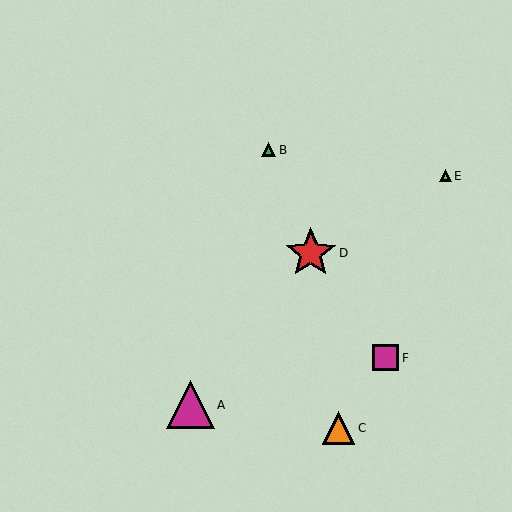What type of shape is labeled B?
Shape B is a green triangle.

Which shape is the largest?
The red star (labeled D) is the largest.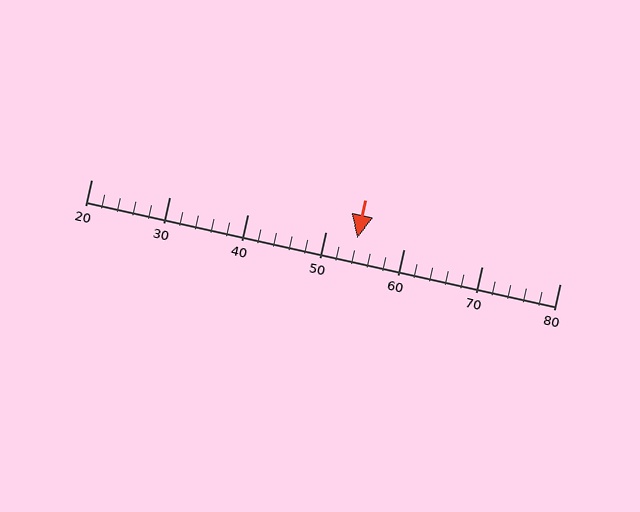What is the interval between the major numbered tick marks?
The major tick marks are spaced 10 units apart.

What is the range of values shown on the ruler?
The ruler shows values from 20 to 80.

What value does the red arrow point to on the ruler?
The red arrow points to approximately 54.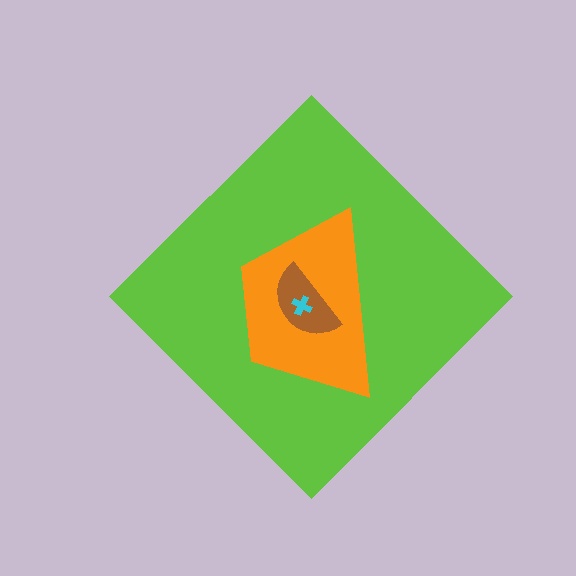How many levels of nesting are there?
4.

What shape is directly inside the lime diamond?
The orange trapezoid.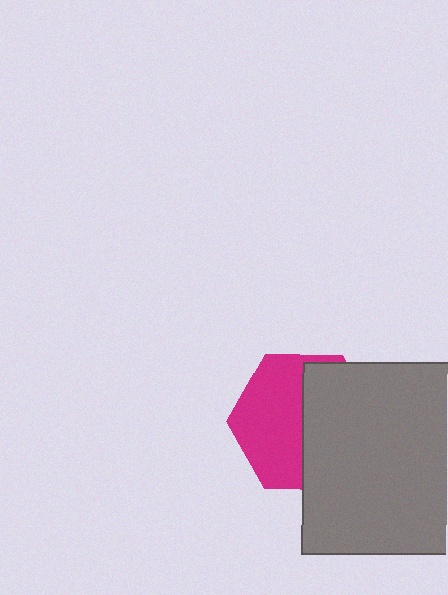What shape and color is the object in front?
The object in front is a gray rectangle.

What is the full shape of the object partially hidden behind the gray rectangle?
The partially hidden object is a magenta hexagon.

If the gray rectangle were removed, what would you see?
You would see the complete magenta hexagon.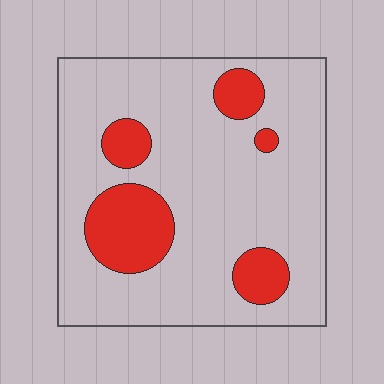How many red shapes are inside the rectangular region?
5.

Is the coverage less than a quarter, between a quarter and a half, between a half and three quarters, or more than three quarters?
Less than a quarter.